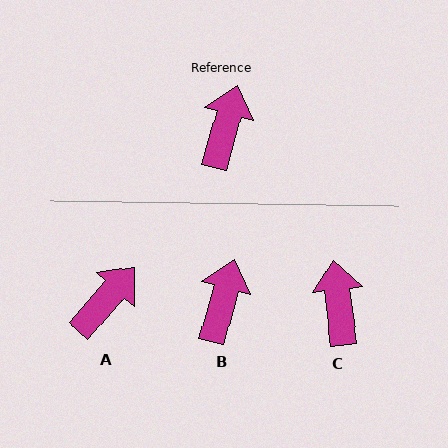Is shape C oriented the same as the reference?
No, it is off by about 23 degrees.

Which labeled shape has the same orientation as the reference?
B.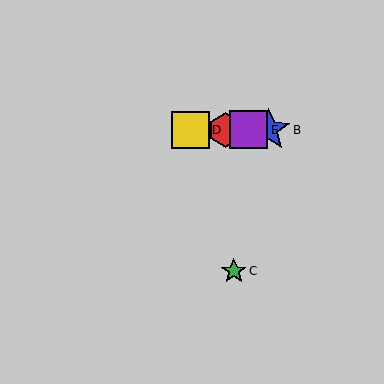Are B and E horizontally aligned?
Yes, both are at y≈130.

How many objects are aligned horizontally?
4 objects (A, B, D, E) are aligned horizontally.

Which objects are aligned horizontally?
Objects A, B, D, E are aligned horizontally.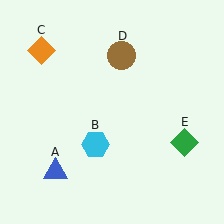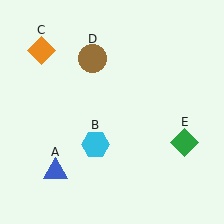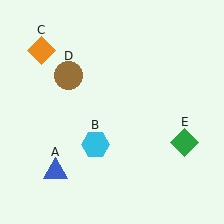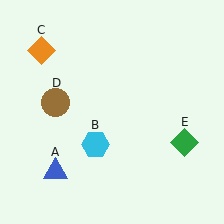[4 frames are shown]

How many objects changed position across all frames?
1 object changed position: brown circle (object D).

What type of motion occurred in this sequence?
The brown circle (object D) rotated counterclockwise around the center of the scene.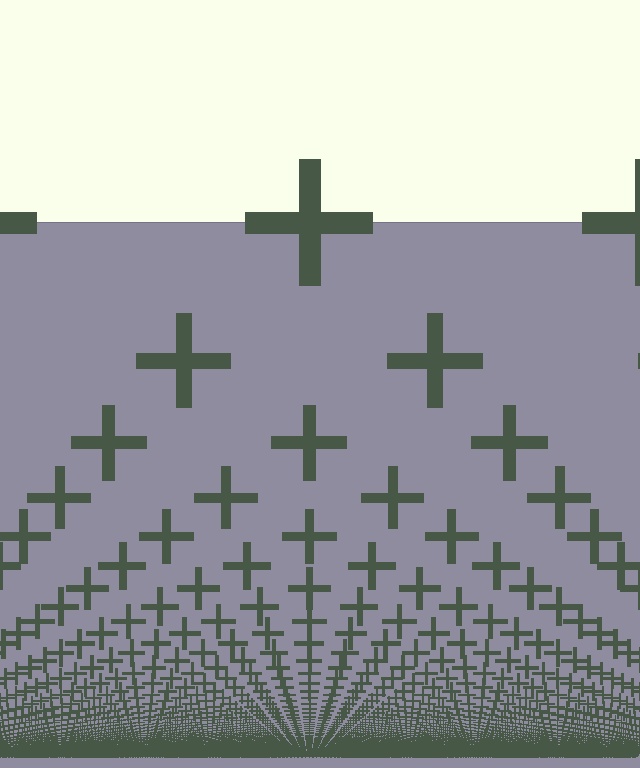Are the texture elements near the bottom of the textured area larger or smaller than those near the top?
Smaller. The gradient is inverted — elements near the bottom are smaller and denser.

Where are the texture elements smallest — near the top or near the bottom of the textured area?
Near the bottom.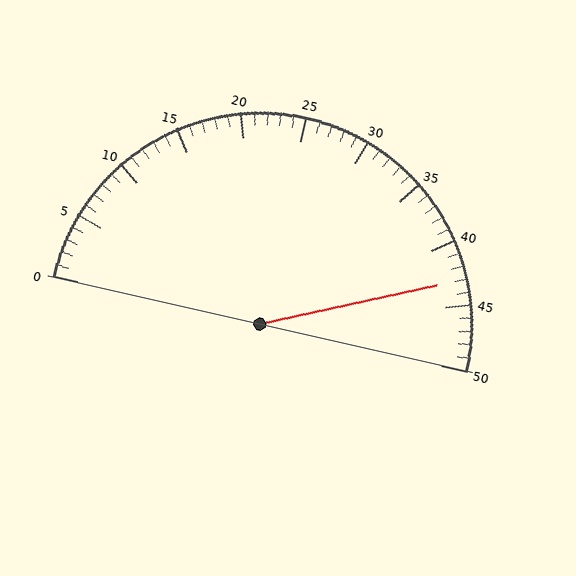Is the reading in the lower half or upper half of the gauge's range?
The reading is in the upper half of the range (0 to 50).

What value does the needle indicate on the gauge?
The needle indicates approximately 43.